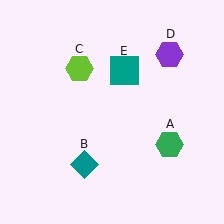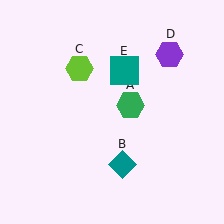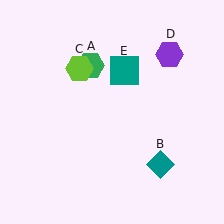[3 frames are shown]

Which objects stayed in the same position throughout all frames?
Lime hexagon (object C) and purple hexagon (object D) and teal square (object E) remained stationary.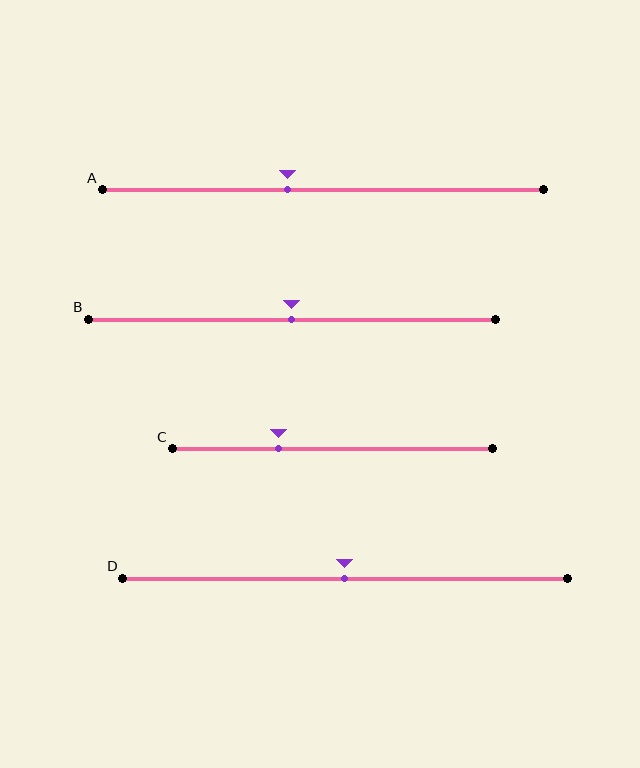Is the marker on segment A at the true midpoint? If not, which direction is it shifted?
No, the marker on segment A is shifted to the left by about 8% of the segment length.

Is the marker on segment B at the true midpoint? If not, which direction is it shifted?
Yes, the marker on segment B is at the true midpoint.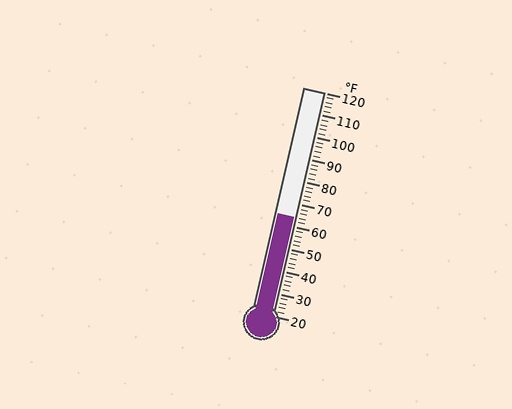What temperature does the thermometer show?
The thermometer shows approximately 64°F.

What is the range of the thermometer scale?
The thermometer scale ranges from 20°F to 120°F.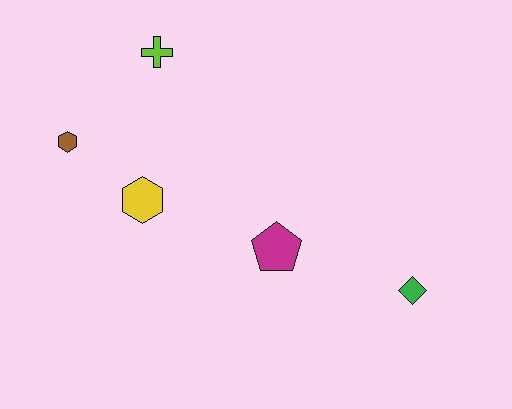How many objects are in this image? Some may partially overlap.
There are 5 objects.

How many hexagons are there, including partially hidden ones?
There are 2 hexagons.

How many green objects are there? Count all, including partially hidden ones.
There is 1 green object.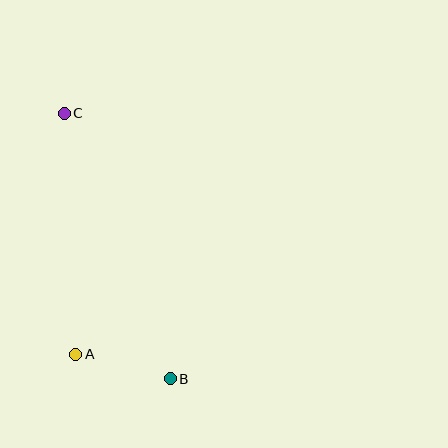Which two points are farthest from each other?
Points B and C are farthest from each other.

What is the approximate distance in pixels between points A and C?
The distance between A and C is approximately 241 pixels.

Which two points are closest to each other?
Points A and B are closest to each other.